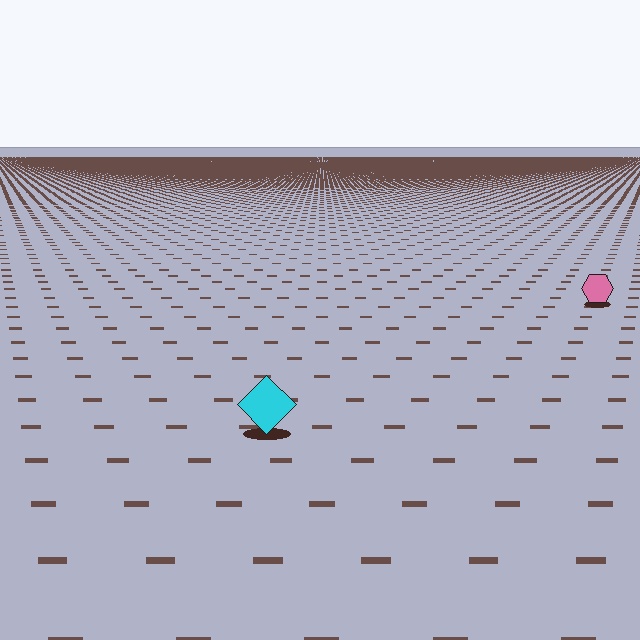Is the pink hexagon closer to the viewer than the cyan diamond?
No. The cyan diamond is closer — you can tell from the texture gradient: the ground texture is coarser near it.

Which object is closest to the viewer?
The cyan diamond is closest. The texture marks near it are larger and more spread out.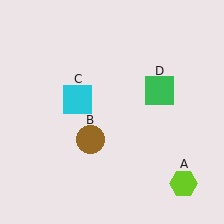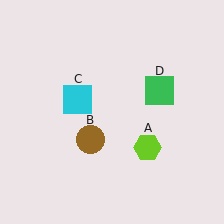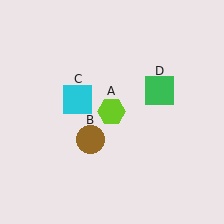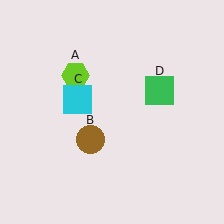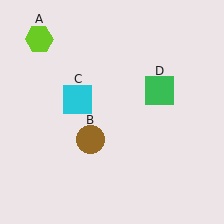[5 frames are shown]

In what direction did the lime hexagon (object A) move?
The lime hexagon (object A) moved up and to the left.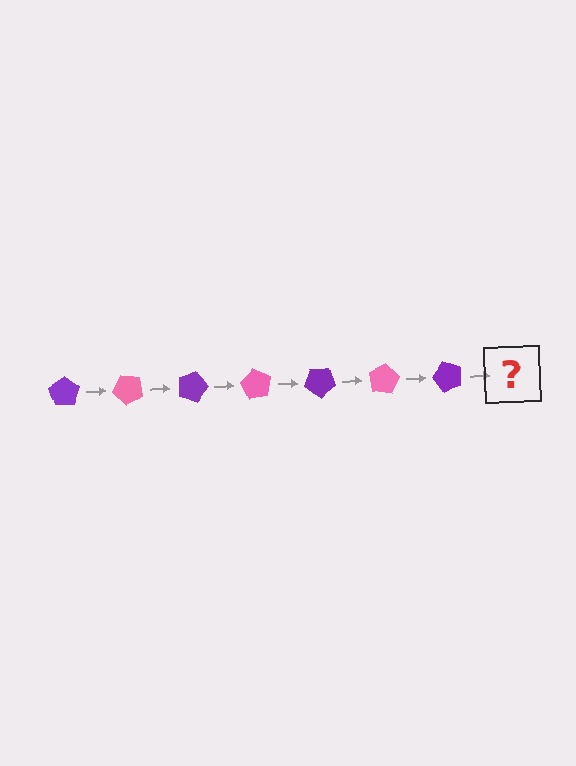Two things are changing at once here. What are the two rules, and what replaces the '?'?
The two rules are that it rotates 45 degrees each step and the color cycles through purple and pink. The '?' should be a pink pentagon, rotated 315 degrees from the start.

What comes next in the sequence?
The next element should be a pink pentagon, rotated 315 degrees from the start.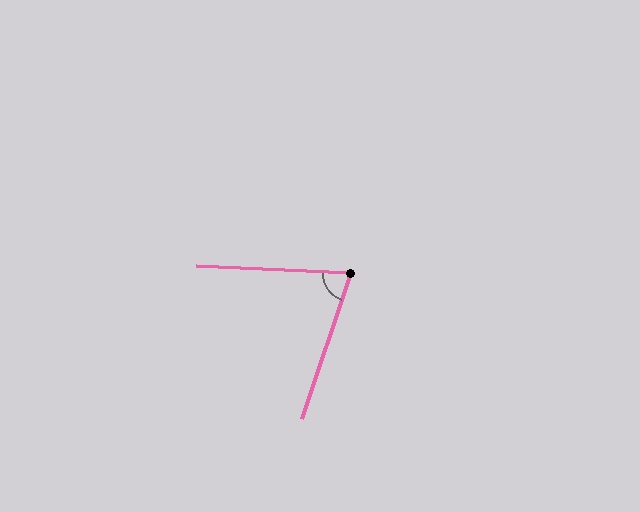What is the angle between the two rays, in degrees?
Approximately 75 degrees.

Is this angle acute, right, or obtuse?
It is acute.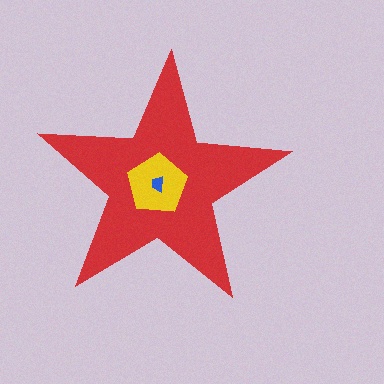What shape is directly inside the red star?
The yellow pentagon.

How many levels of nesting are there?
3.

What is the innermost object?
The blue trapezoid.